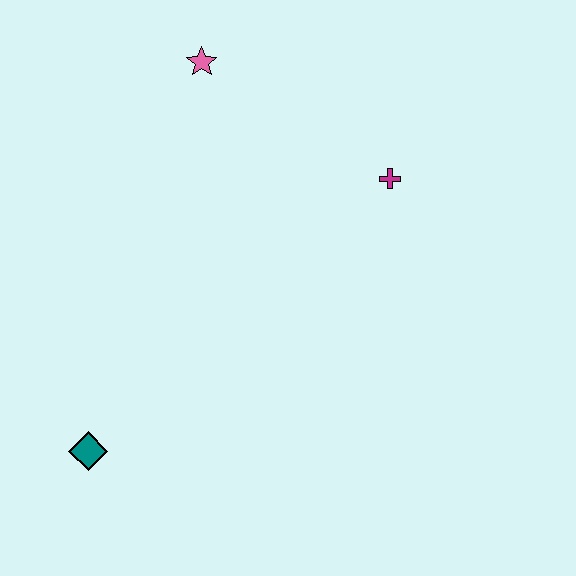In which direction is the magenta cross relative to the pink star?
The magenta cross is to the right of the pink star.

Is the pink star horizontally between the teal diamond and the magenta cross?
Yes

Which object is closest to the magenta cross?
The pink star is closest to the magenta cross.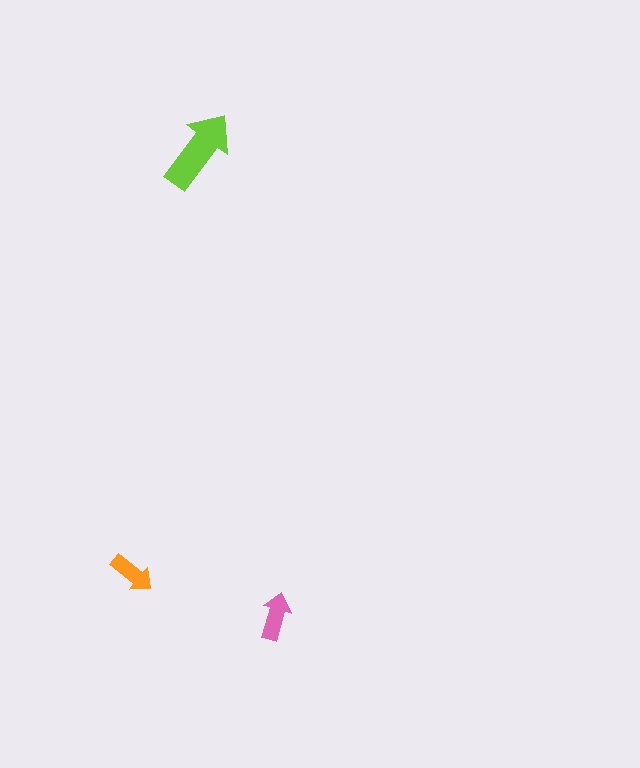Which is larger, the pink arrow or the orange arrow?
The pink one.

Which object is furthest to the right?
The pink arrow is rightmost.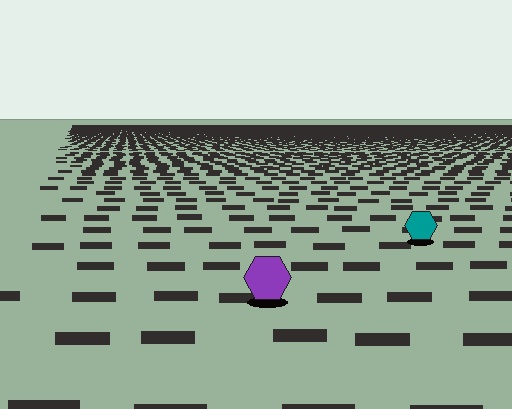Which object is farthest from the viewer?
The teal hexagon is farthest from the viewer. It appears smaller and the ground texture around it is denser.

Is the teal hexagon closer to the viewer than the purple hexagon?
No. The purple hexagon is closer — you can tell from the texture gradient: the ground texture is coarser near it.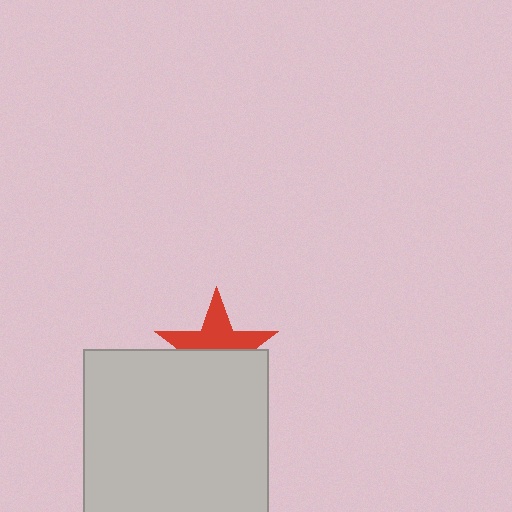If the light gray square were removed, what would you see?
You would see the complete red star.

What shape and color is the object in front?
The object in front is a light gray square.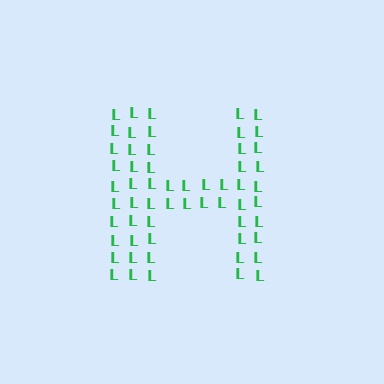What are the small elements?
The small elements are letter L's.